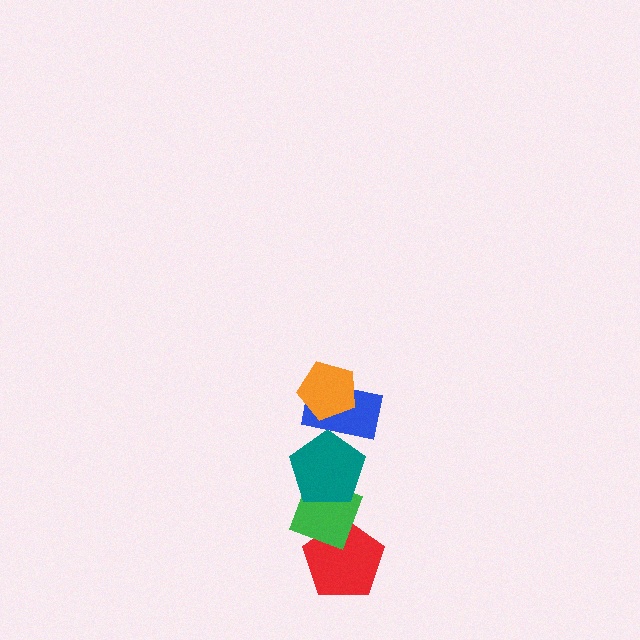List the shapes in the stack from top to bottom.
From top to bottom: the orange pentagon, the blue rectangle, the teal pentagon, the green diamond, the red pentagon.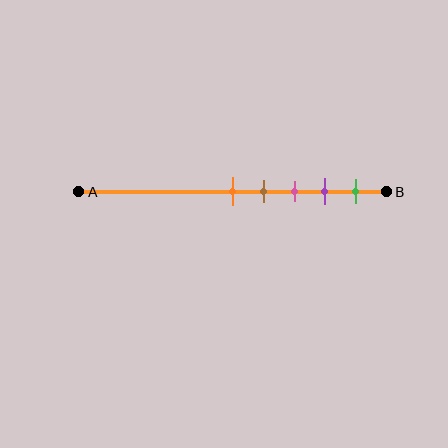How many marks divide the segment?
There are 5 marks dividing the segment.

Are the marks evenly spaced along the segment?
Yes, the marks are approximately evenly spaced.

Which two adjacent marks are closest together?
The orange and brown marks are the closest adjacent pair.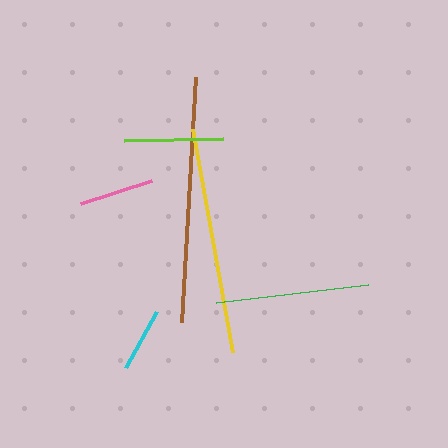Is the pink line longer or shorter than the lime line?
The lime line is longer than the pink line.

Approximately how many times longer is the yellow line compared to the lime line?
The yellow line is approximately 2.3 times the length of the lime line.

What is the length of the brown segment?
The brown segment is approximately 245 pixels long.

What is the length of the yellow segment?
The yellow segment is approximately 227 pixels long.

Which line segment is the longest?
The brown line is the longest at approximately 245 pixels.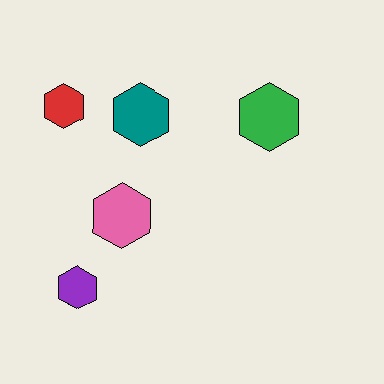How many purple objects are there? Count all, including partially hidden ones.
There is 1 purple object.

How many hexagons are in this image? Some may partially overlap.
There are 5 hexagons.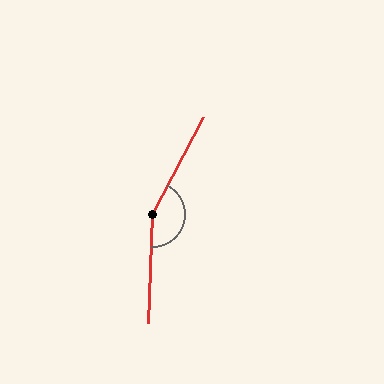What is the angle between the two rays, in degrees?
Approximately 154 degrees.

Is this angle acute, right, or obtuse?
It is obtuse.